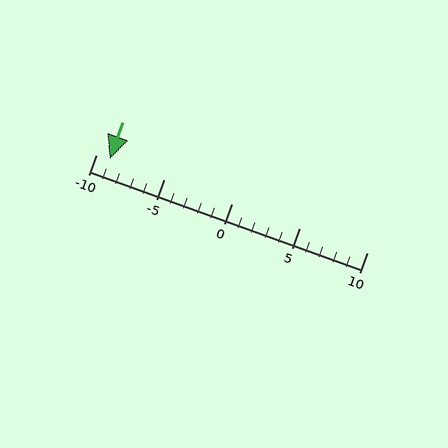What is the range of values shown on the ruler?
The ruler shows values from -10 to 10.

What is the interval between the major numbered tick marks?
The major tick marks are spaced 5 units apart.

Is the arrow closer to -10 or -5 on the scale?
The arrow is closer to -10.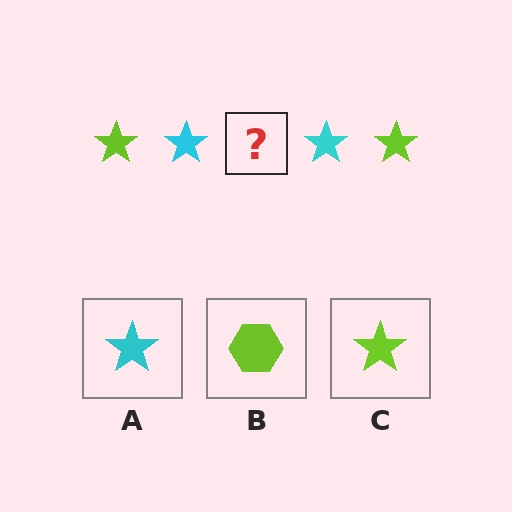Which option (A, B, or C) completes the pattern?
C.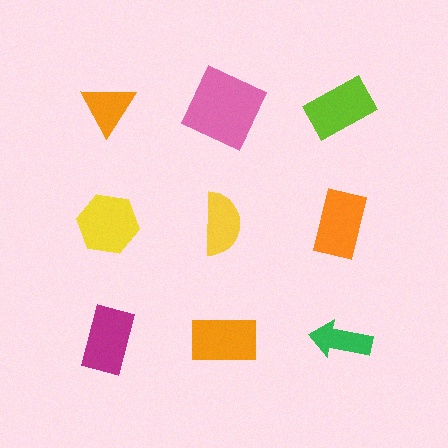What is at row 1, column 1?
An orange triangle.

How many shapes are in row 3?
3 shapes.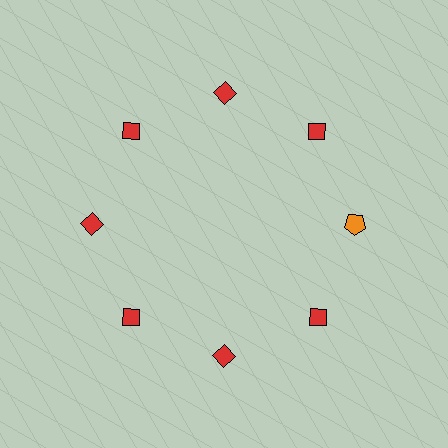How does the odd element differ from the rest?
It differs in both color (orange instead of red) and shape (pentagon instead of diamond).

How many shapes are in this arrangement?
There are 8 shapes arranged in a ring pattern.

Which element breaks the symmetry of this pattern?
The orange pentagon at roughly the 3 o'clock position breaks the symmetry. All other shapes are red diamonds.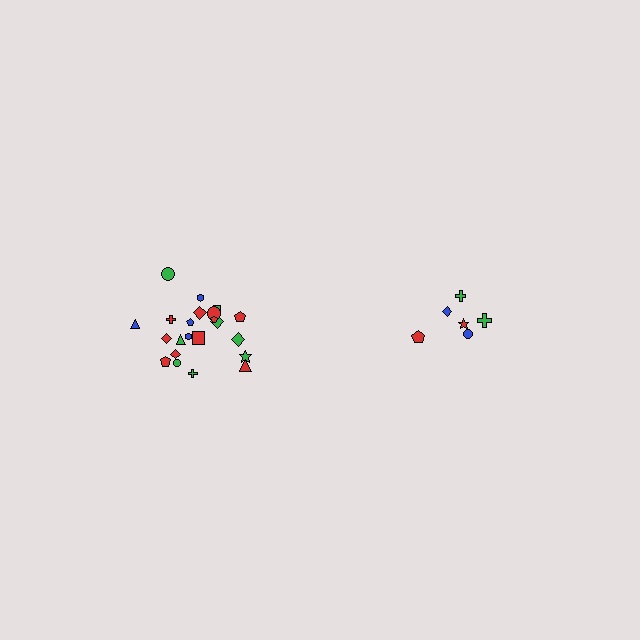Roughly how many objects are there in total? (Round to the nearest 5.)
Roughly 30 objects in total.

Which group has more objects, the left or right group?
The left group.